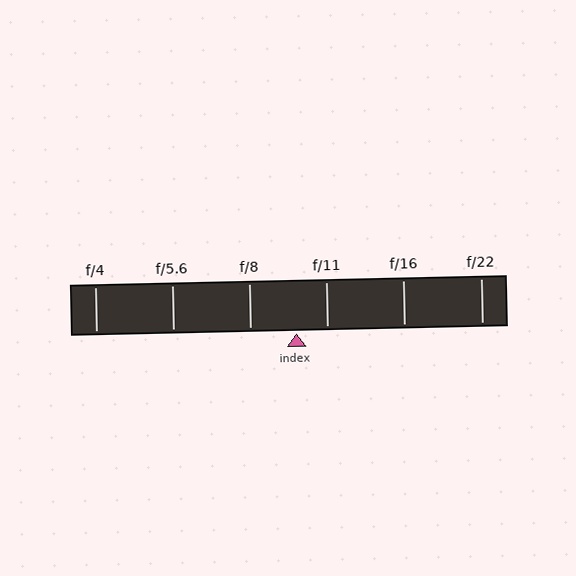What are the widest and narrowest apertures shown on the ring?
The widest aperture shown is f/4 and the narrowest is f/22.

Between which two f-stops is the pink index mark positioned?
The index mark is between f/8 and f/11.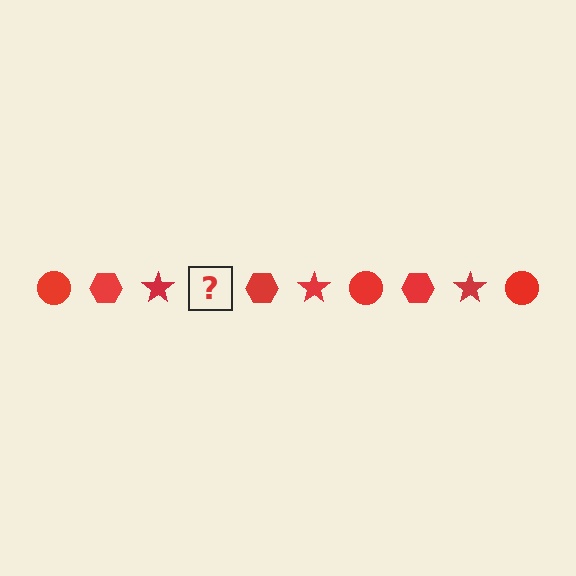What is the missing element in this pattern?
The missing element is a red circle.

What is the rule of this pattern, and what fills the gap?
The rule is that the pattern cycles through circle, hexagon, star shapes in red. The gap should be filled with a red circle.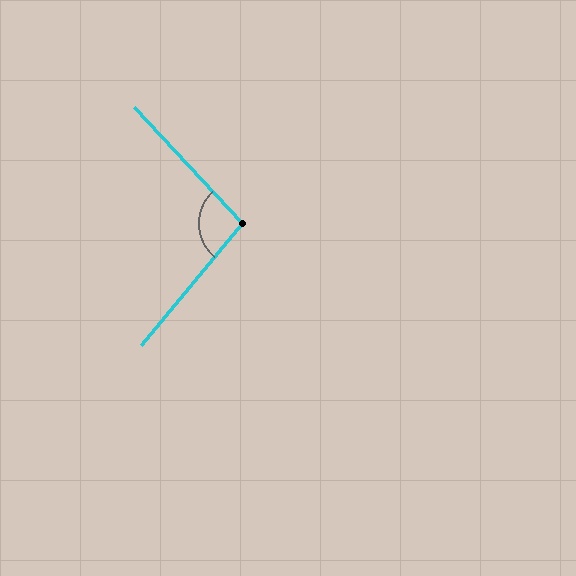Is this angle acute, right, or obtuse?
It is obtuse.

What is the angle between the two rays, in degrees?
Approximately 98 degrees.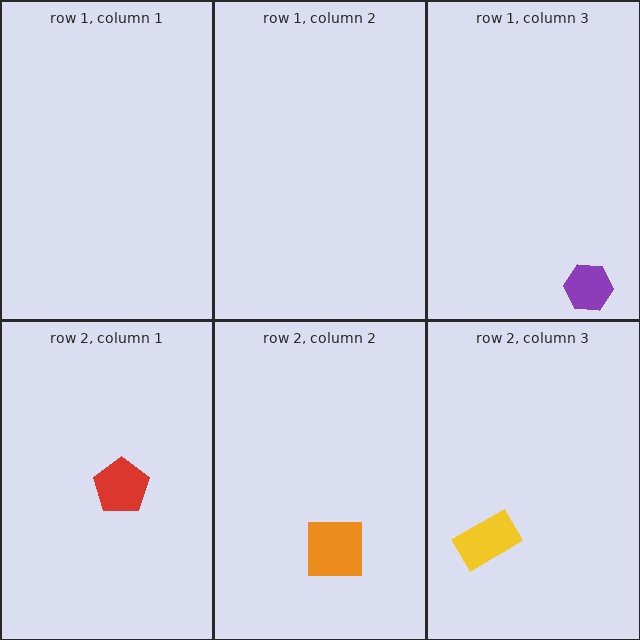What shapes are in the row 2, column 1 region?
The red pentagon.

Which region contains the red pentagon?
The row 2, column 1 region.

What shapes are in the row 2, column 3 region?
The yellow rectangle.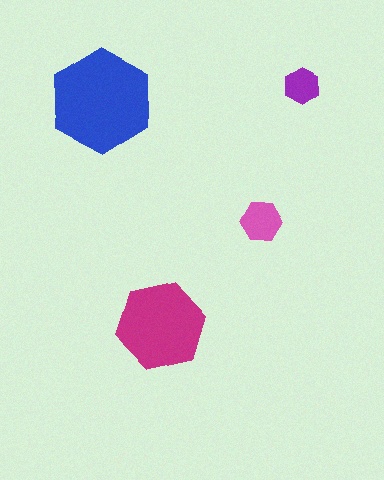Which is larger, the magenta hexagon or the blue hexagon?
The blue one.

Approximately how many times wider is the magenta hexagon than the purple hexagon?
About 2.5 times wider.